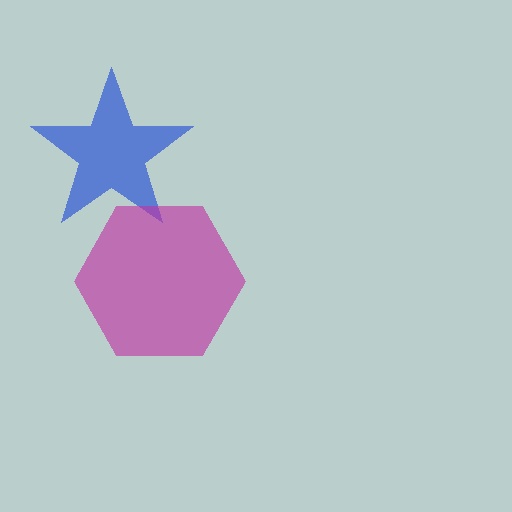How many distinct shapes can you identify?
There are 2 distinct shapes: a blue star, a magenta hexagon.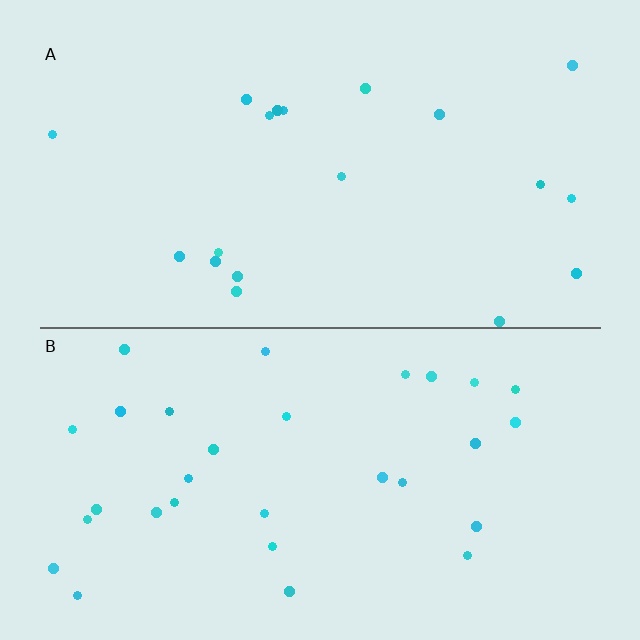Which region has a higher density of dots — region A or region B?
B (the bottom).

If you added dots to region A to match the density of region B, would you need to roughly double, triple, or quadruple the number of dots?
Approximately double.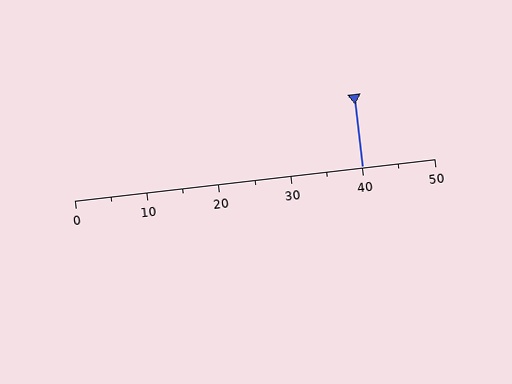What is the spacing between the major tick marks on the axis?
The major ticks are spaced 10 apart.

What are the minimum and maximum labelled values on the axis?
The axis runs from 0 to 50.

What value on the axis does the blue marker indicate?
The marker indicates approximately 40.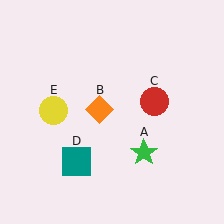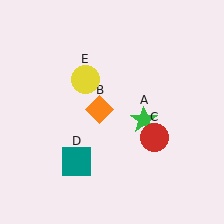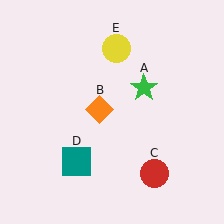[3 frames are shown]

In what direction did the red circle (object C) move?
The red circle (object C) moved down.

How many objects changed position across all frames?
3 objects changed position: green star (object A), red circle (object C), yellow circle (object E).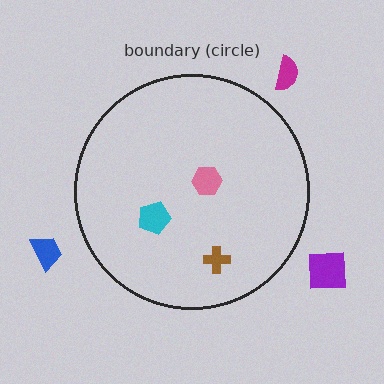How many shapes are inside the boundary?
3 inside, 3 outside.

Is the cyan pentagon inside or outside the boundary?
Inside.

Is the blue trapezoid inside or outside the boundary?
Outside.